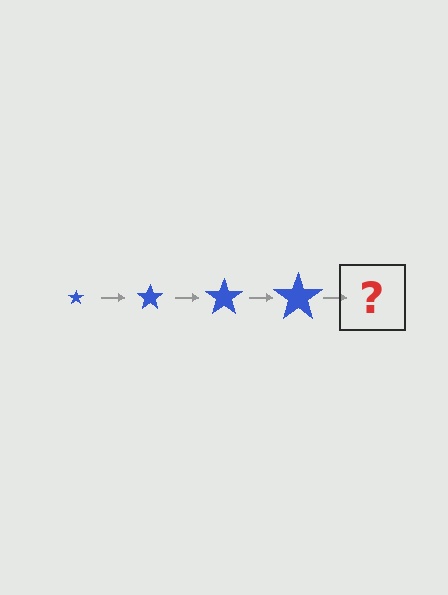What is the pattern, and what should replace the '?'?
The pattern is that the star gets progressively larger each step. The '?' should be a blue star, larger than the previous one.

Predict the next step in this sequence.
The next step is a blue star, larger than the previous one.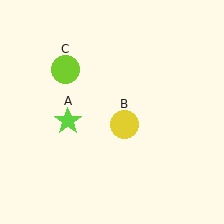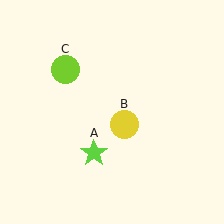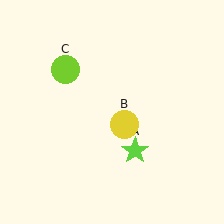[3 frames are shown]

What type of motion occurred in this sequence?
The lime star (object A) rotated counterclockwise around the center of the scene.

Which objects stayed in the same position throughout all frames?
Yellow circle (object B) and lime circle (object C) remained stationary.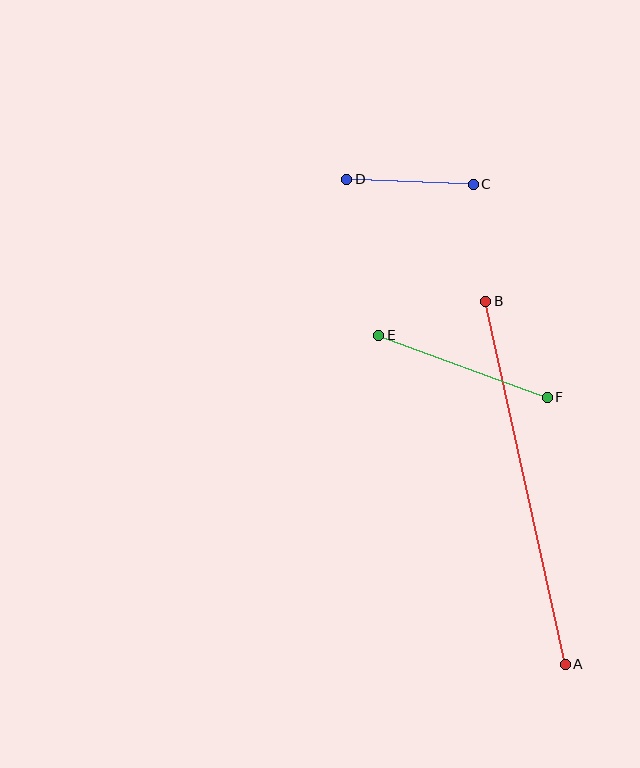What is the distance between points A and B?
The distance is approximately 372 pixels.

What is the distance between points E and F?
The distance is approximately 180 pixels.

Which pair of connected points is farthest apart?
Points A and B are farthest apart.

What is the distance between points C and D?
The distance is approximately 127 pixels.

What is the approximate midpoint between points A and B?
The midpoint is at approximately (525, 483) pixels.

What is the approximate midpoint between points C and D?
The midpoint is at approximately (410, 182) pixels.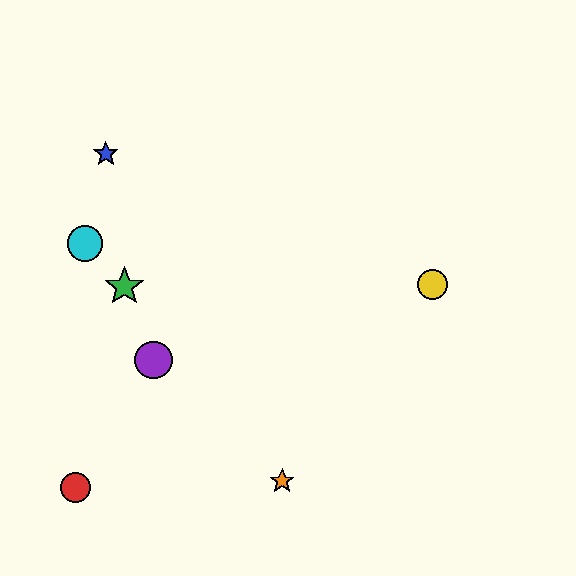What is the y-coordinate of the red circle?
The red circle is at y≈488.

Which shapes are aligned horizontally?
The green star, the yellow circle are aligned horizontally.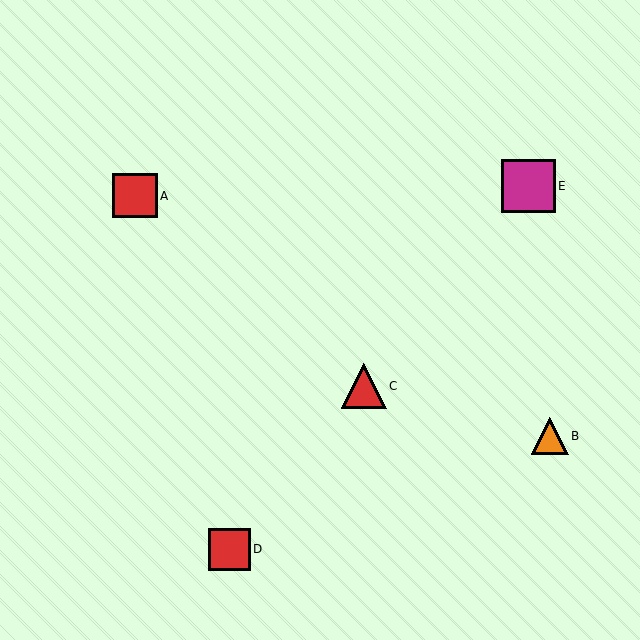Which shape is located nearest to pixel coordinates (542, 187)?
The magenta square (labeled E) at (528, 186) is nearest to that location.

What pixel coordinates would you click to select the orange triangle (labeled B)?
Click at (550, 436) to select the orange triangle B.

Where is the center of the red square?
The center of the red square is at (135, 196).